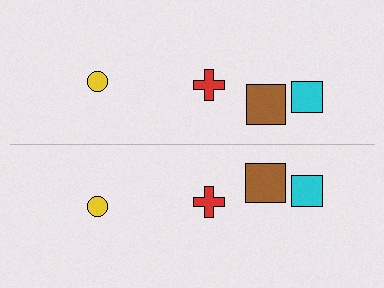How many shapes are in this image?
There are 8 shapes in this image.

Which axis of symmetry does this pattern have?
The pattern has a horizontal axis of symmetry running through the center of the image.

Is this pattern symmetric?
Yes, this pattern has bilateral (reflection) symmetry.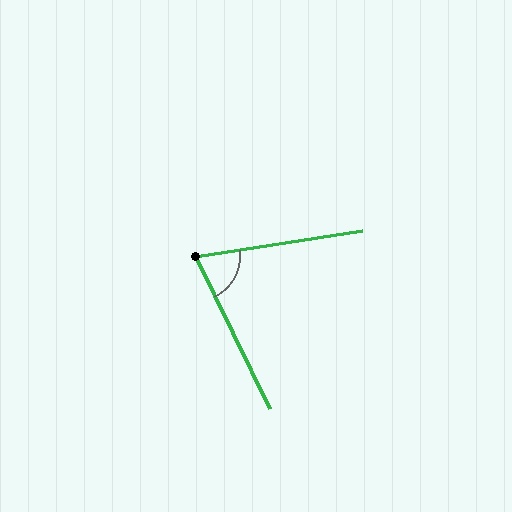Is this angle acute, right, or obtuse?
It is acute.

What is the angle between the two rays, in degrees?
Approximately 73 degrees.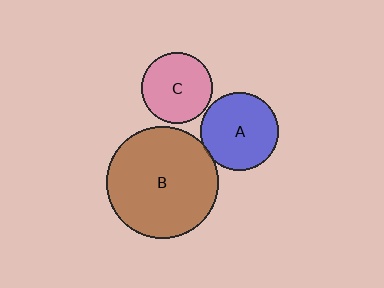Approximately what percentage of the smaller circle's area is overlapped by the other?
Approximately 5%.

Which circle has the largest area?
Circle B (brown).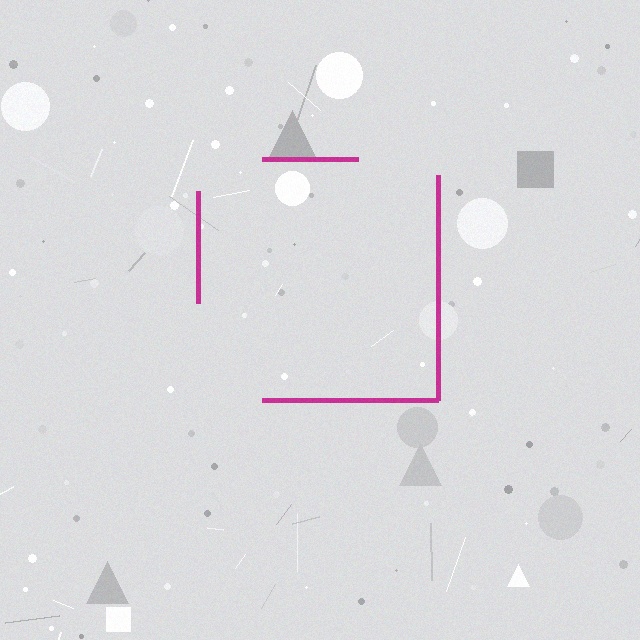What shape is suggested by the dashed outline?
The dashed outline suggests a square.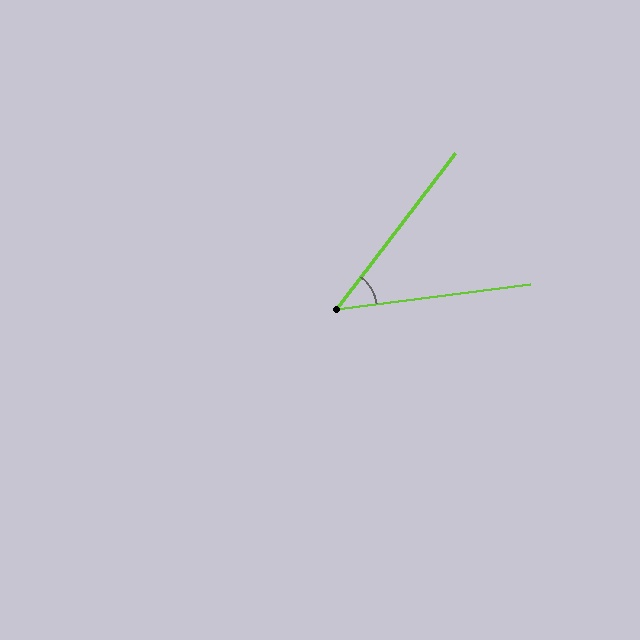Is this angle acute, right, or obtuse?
It is acute.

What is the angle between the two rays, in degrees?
Approximately 45 degrees.